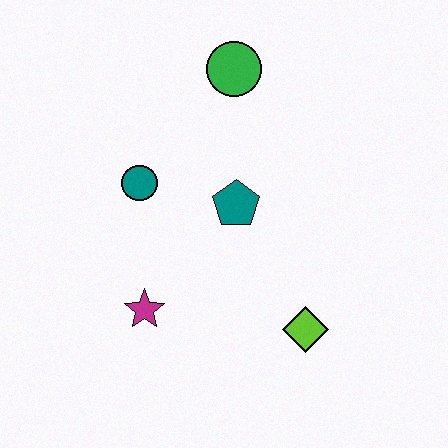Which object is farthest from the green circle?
The lime diamond is farthest from the green circle.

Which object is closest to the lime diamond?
The teal pentagon is closest to the lime diamond.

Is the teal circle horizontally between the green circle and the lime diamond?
No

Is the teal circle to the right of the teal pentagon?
No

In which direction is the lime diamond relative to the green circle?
The lime diamond is below the green circle.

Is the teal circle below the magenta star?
No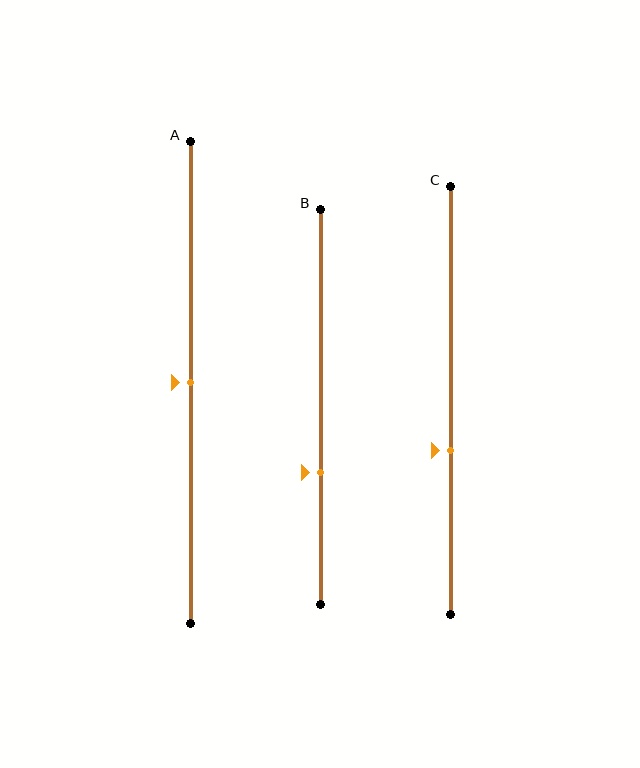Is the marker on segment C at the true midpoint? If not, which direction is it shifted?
No, the marker on segment C is shifted downward by about 12% of the segment length.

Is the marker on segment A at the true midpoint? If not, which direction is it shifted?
Yes, the marker on segment A is at the true midpoint.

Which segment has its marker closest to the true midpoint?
Segment A has its marker closest to the true midpoint.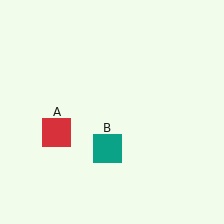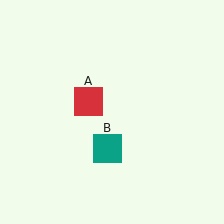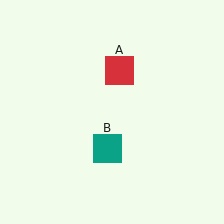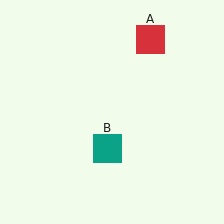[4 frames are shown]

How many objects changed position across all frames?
1 object changed position: red square (object A).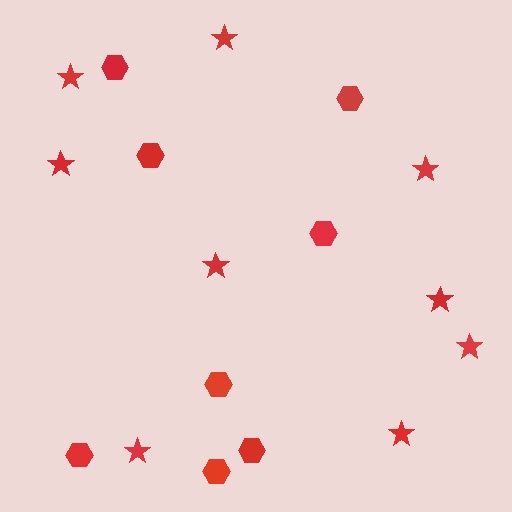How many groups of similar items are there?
There are 2 groups: one group of stars (9) and one group of hexagons (8).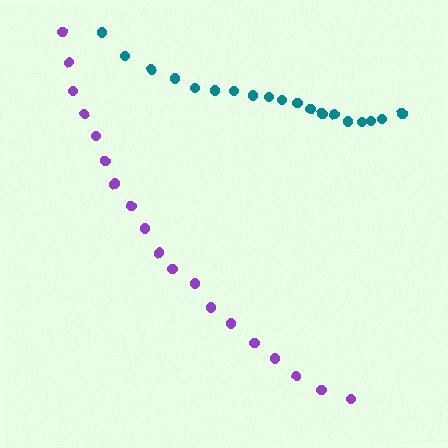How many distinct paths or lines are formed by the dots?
There are 2 distinct paths.